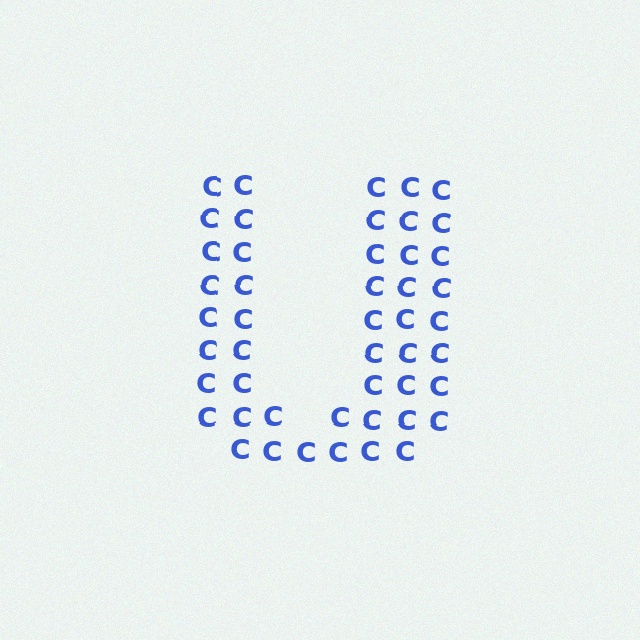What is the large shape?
The large shape is the letter U.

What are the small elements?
The small elements are letter C's.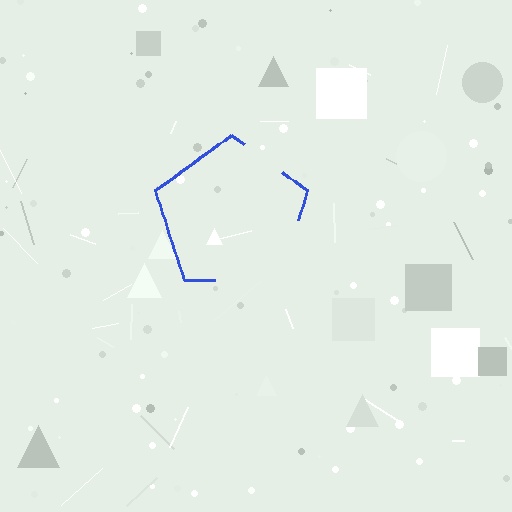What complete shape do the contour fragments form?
The contour fragments form a pentagon.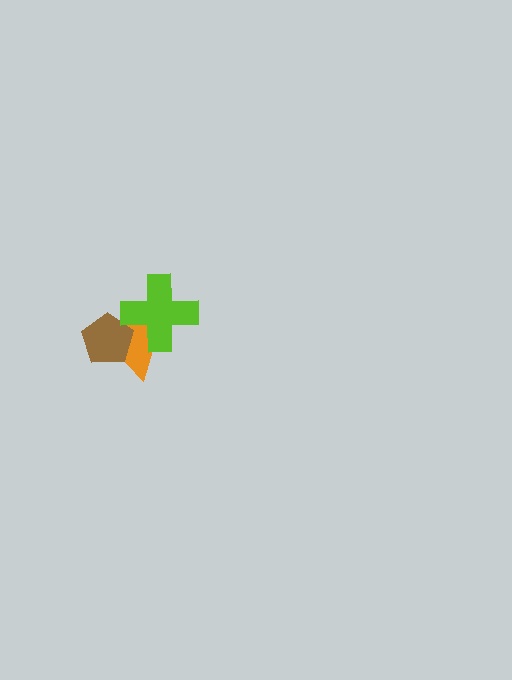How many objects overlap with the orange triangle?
2 objects overlap with the orange triangle.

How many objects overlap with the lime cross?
2 objects overlap with the lime cross.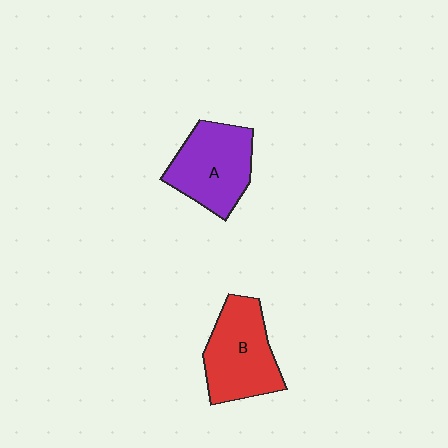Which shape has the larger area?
Shape B (red).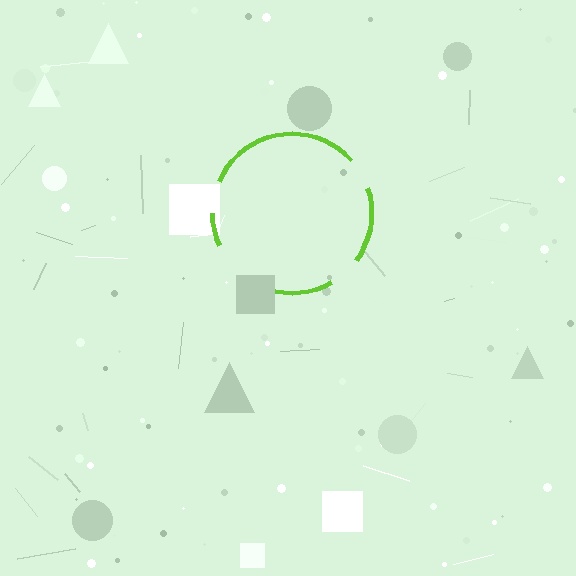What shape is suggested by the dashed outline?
The dashed outline suggests a circle.